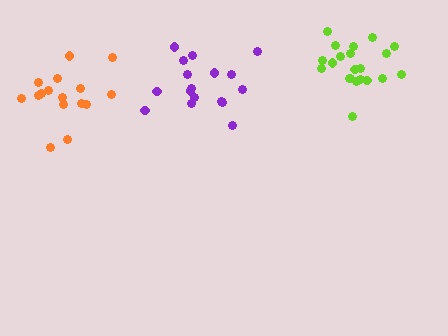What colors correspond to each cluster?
The clusters are colored: orange, lime, purple.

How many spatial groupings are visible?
There are 3 spatial groupings.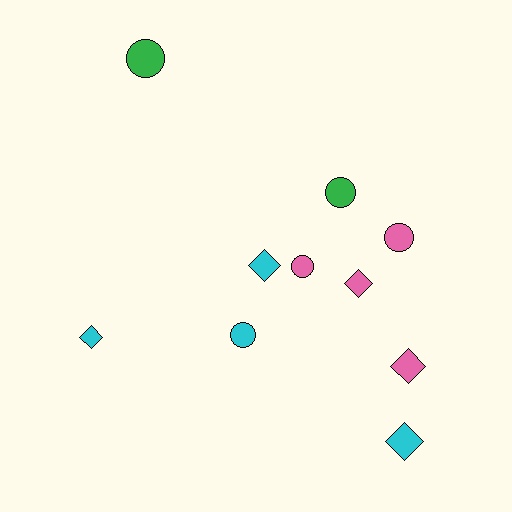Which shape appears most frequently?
Diamond, with 5 objects.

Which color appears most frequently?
Cyan, with 4 objects.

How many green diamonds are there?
There are no green diamonds.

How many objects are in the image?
There are 10 objects.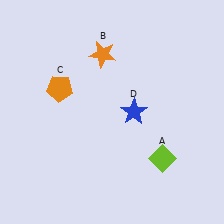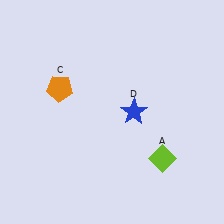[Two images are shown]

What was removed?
The orange star (B) was removed in Image 2.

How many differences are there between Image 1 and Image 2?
There is 1 difference between the two images.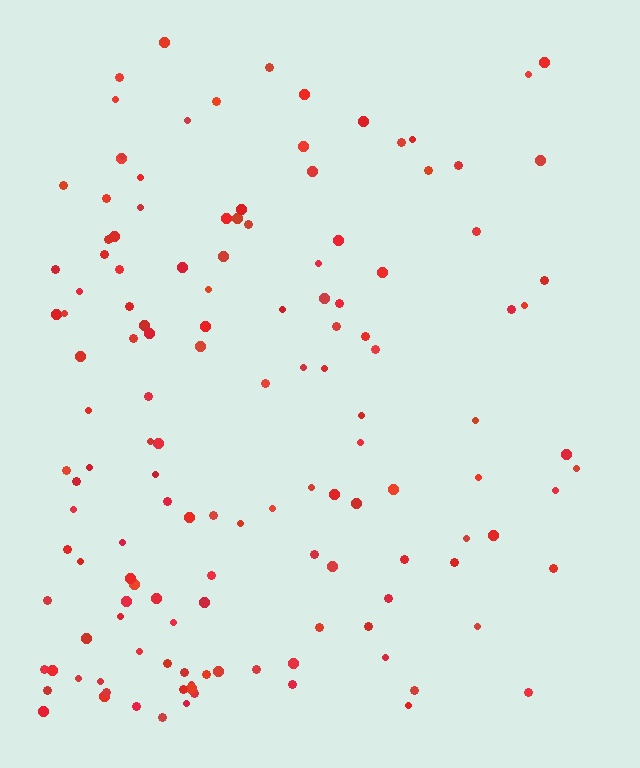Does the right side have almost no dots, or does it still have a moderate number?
Still a moderate number, just noticeably fewer than the left.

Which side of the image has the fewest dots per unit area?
The right.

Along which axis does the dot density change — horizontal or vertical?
Horizontal.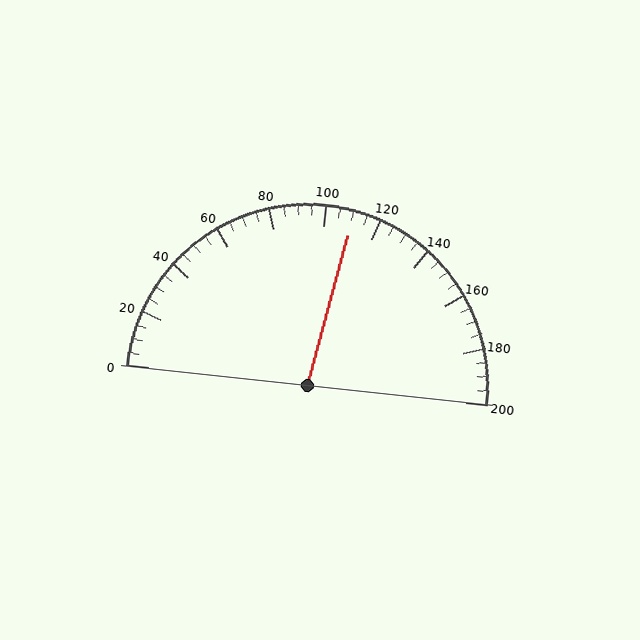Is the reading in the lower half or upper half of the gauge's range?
The reading is in the upper half of the range (0 to 200).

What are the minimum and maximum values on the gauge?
The gauge ranges from 0 to 200.